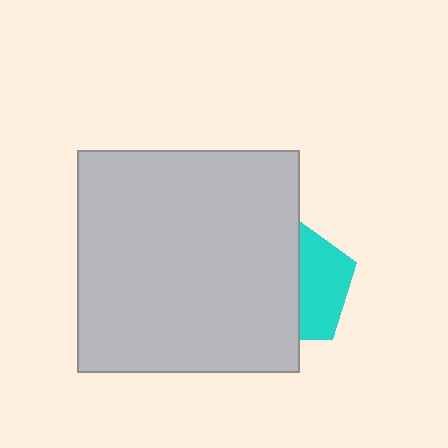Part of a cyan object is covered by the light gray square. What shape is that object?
It is a pentagon.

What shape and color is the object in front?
The object in front is a light gray square.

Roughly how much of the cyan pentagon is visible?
A small part of it is visible (roughly 42%).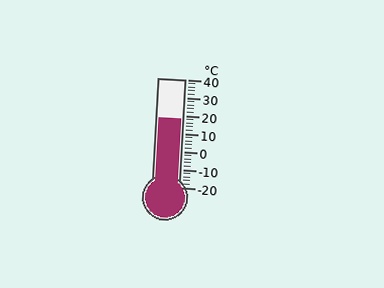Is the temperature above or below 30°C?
The temperature is below 30°C.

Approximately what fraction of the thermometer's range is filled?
The thermometer is filled to approximately 65% of its range.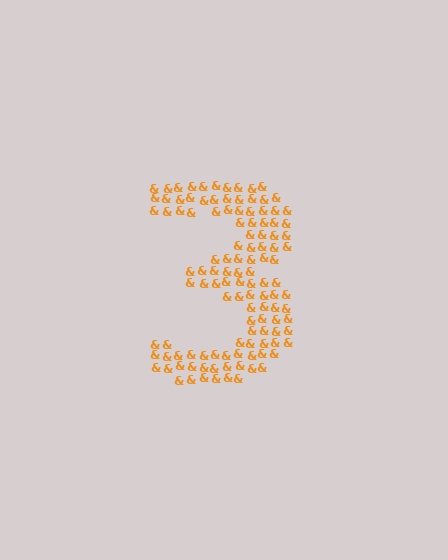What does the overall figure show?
The overall figure shows the digit 3.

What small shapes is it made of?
It is made of small ampersands.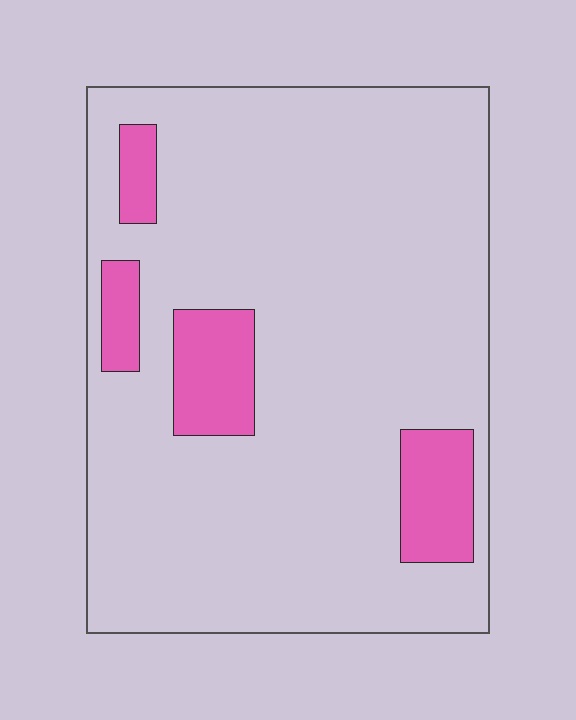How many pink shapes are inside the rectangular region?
4.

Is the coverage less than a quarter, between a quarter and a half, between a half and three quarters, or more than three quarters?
Less than a quarter.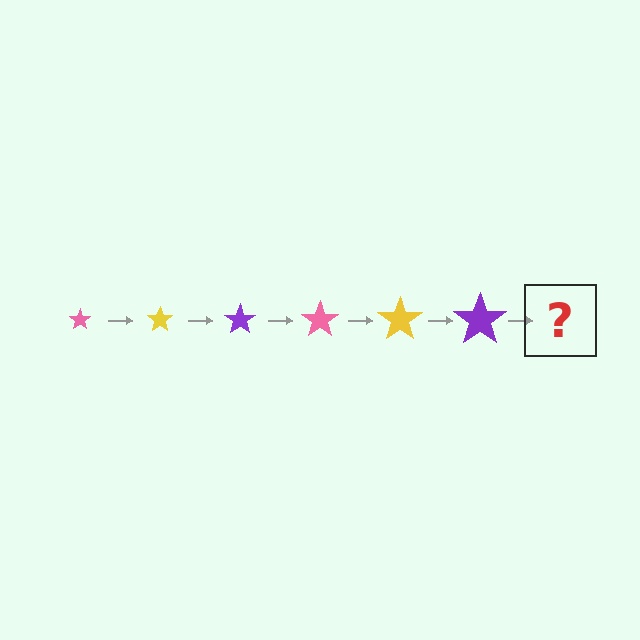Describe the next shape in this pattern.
It should be a pink star, larger than the previous one.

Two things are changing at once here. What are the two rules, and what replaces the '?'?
The two rules are that the star grows larger each step and the color cycles through pink, yellow, and purple. The '?' should be a pink star, larger than the previous one.